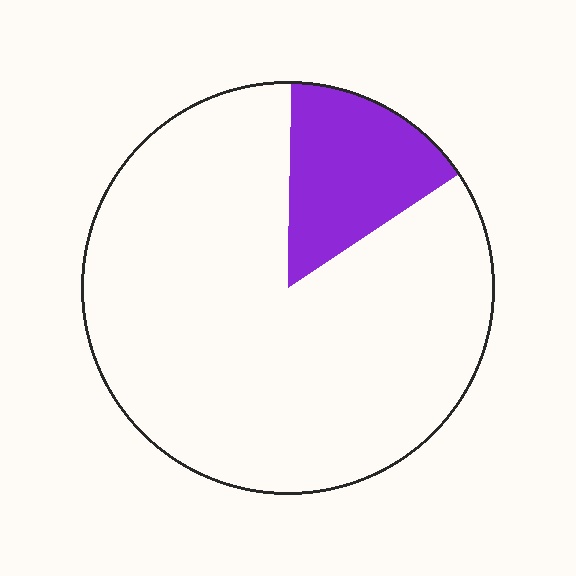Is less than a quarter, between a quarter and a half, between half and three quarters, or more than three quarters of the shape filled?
Less than a quarter.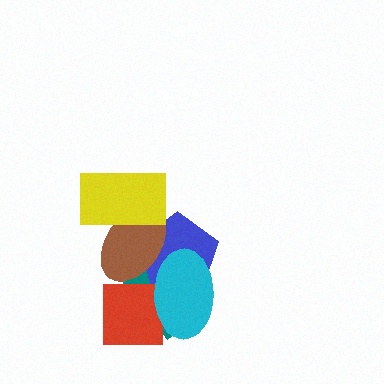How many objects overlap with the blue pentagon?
3 objects overlap with the blue pentagon.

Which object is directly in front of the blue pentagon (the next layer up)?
The brown ellipse is directly in front of the blue pentagon.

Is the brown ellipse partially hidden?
Yes, it is partially covered by another shape.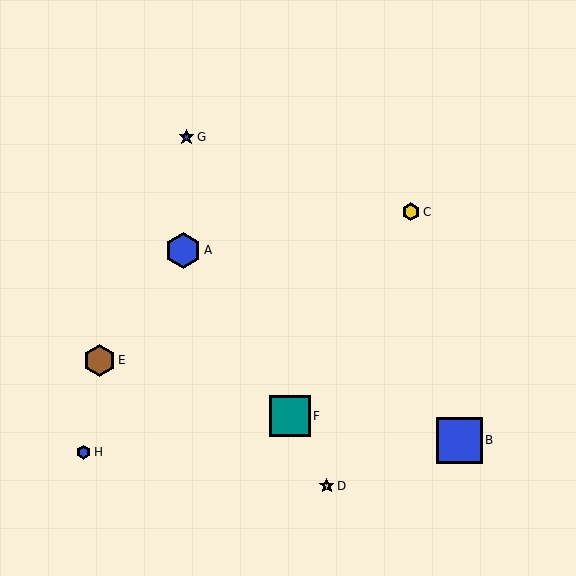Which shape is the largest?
The blue square (labeled B) is the largest.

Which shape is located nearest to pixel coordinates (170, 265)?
The blue hexagon (labeled A) at (183, 250) is nearest to that location.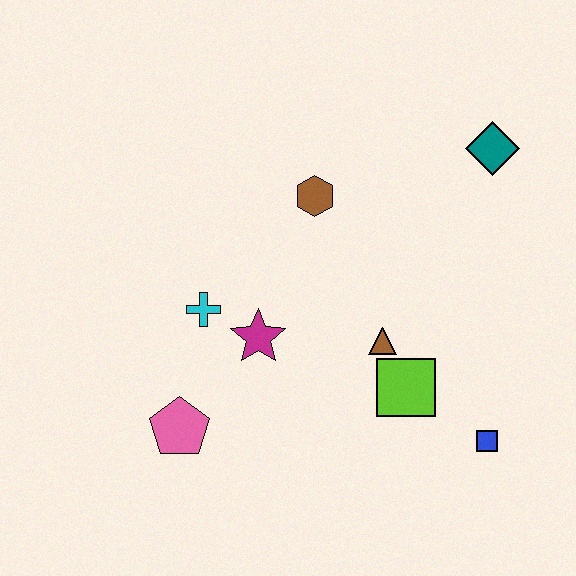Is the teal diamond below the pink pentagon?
No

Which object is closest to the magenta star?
The cyan cross is closest to the magenta star.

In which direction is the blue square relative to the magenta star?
The blue square is to the right of the magenta star.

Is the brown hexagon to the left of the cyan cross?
No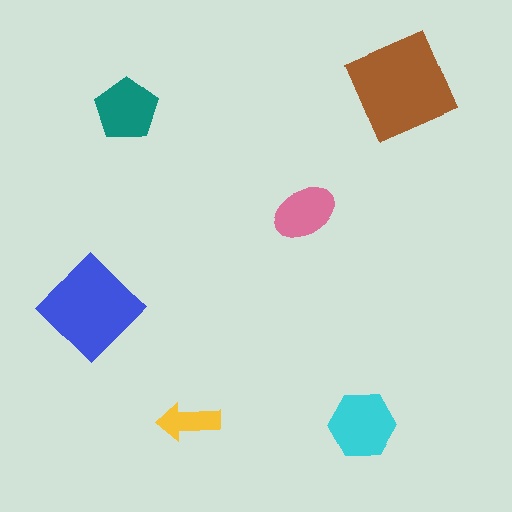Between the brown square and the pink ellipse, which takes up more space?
The brown square.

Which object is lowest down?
The cyan hexagon is bottommost.